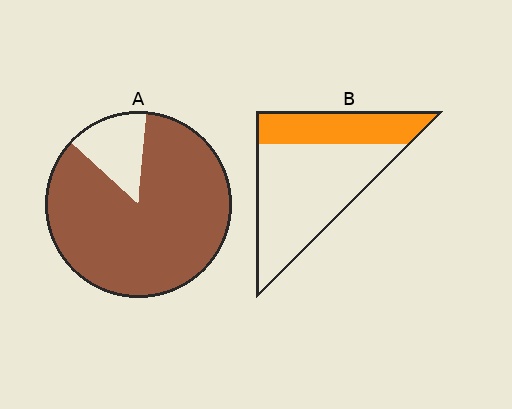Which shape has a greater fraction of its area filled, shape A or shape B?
Shape A.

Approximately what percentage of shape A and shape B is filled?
A is approximately 85% and B is approximately 30%.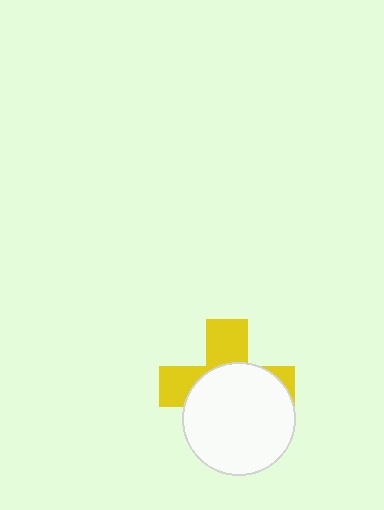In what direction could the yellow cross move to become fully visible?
The yellow cross could move up. That would shift it out from behind the white circle entirely.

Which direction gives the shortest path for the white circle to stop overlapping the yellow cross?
Moving down gives the shortest separation.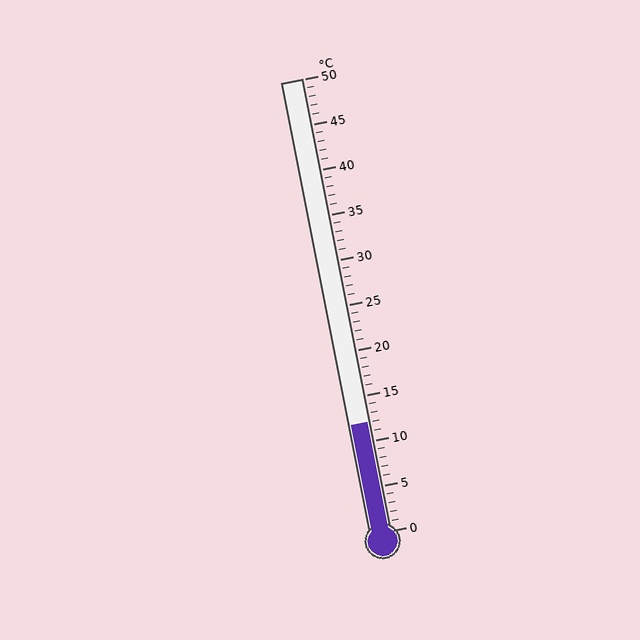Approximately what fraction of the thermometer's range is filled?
The thermometer is filled to approximately 25% of its range.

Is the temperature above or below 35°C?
The temperature is below 35°C.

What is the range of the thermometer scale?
The thermometer scale ranges from 0°C to 50°C.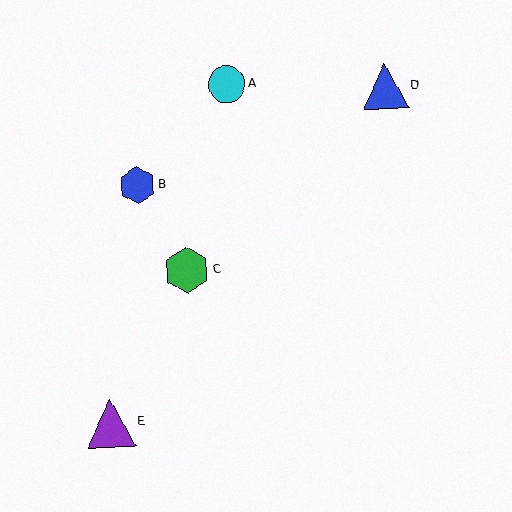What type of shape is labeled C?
Shape C is a green hexagon.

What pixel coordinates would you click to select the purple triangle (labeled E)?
Click at (111, 423) to select the purple triangle E.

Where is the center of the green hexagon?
The center of the green hexagon is at (187, 270).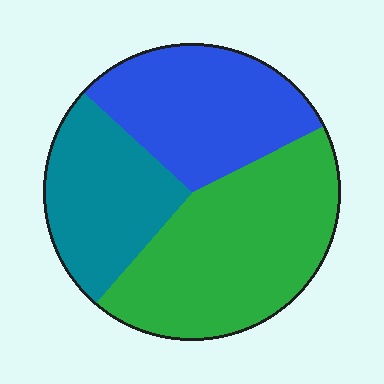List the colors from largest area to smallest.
From largest to smallest: green, blue, teal.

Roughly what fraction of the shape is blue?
Blue takes up about one third (1/3) of the shape.